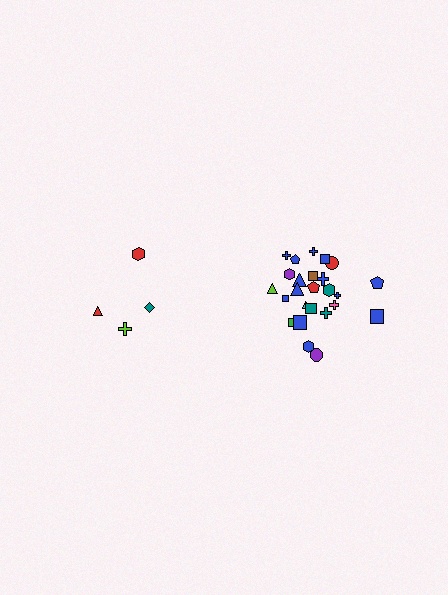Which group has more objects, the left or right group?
The right group.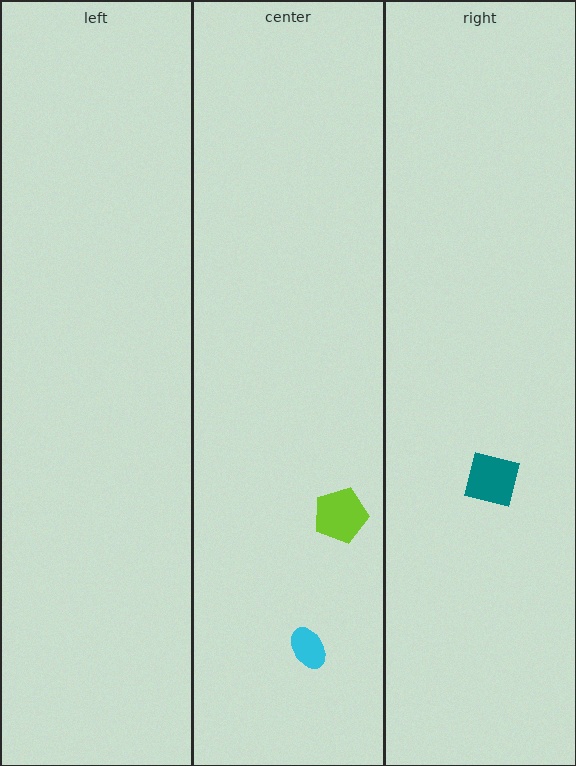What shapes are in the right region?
The teal square.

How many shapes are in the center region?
2.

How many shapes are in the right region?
1.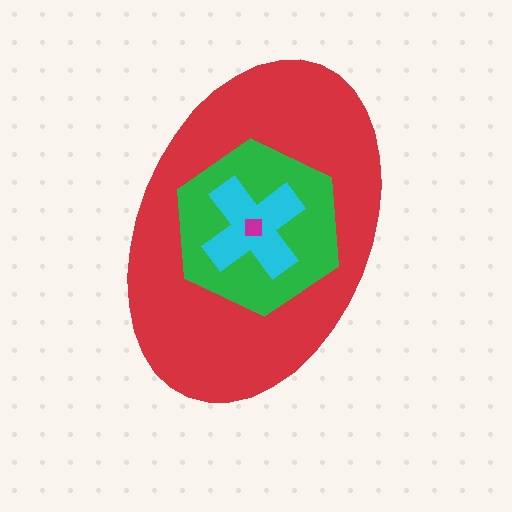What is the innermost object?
The magenta square.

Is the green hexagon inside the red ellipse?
Yes.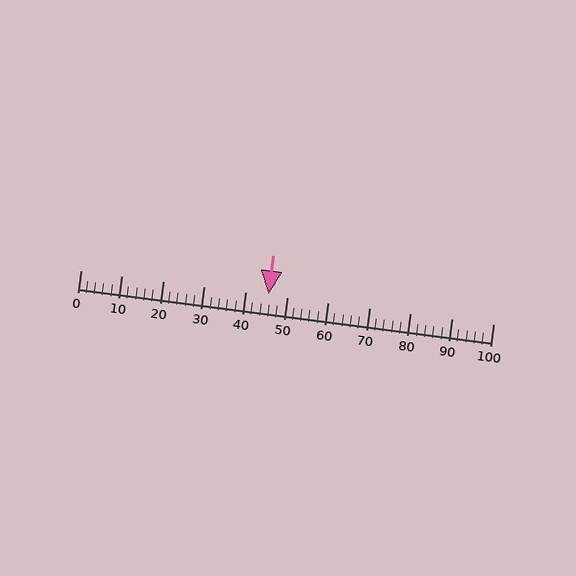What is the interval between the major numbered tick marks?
The major tick marks are spaced 10 units apart.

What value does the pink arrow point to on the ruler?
The pink arrow points to approximately 46.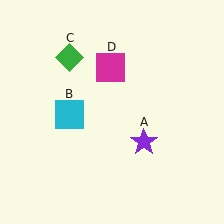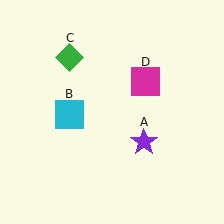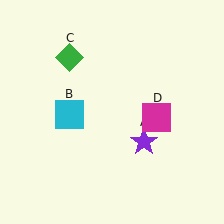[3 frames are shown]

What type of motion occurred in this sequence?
The magenta square (object D) rotated clockwise around the center of the scene.